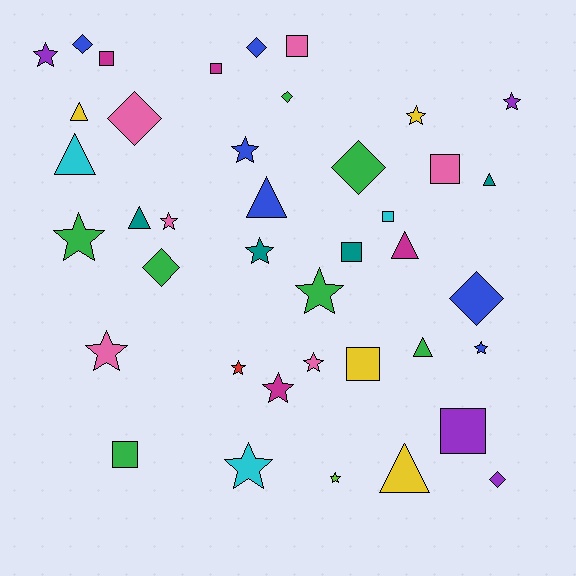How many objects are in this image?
There are 40 objects.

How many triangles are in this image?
There are 8 triangles.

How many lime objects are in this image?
There is 1 lime object.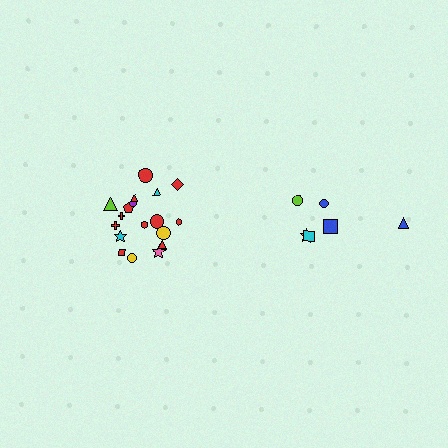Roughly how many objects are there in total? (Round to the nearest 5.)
Roughly 25 objects in total.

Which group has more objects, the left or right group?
The left group.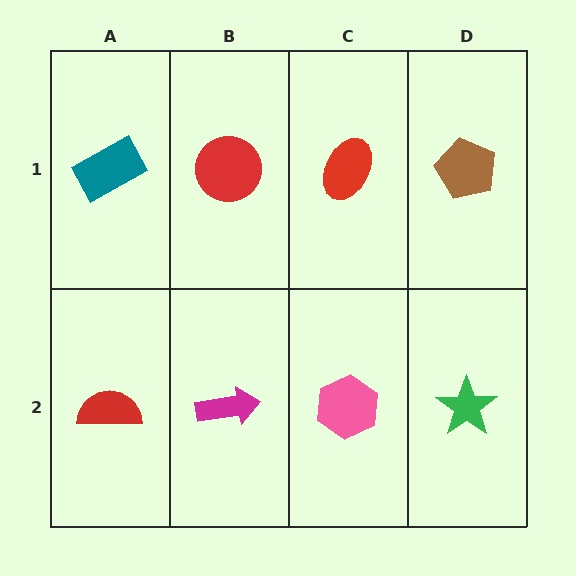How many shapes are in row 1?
4 shapes.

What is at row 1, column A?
A teal rectangle.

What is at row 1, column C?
A red ellipse.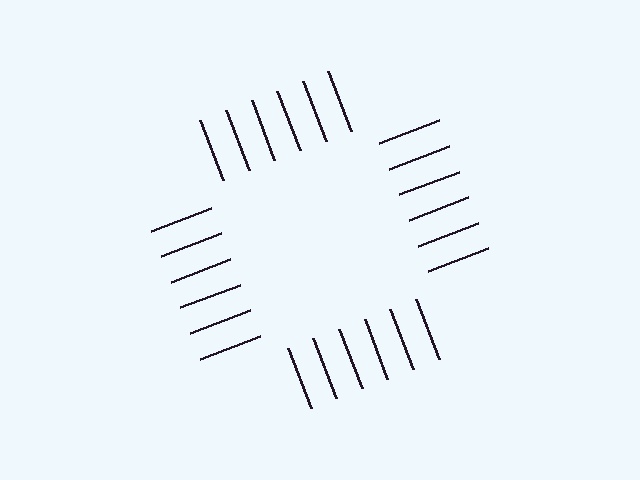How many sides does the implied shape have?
4 sides — the line-ends trace a square.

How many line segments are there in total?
24 — 6 along each of the 4 edges.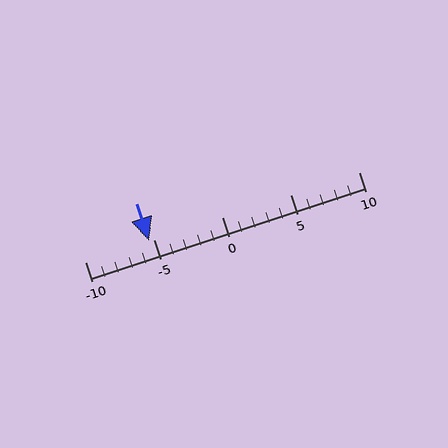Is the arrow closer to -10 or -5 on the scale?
The arrow is closer to -5.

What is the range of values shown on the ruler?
The ruler shows values from -10 to 10.